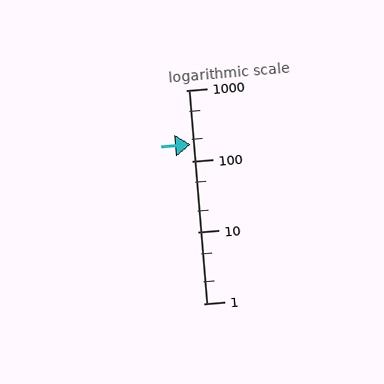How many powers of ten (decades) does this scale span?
The scale spans 3 decades, from 1 to 1000.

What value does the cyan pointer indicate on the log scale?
The pointer indicates approximately 170.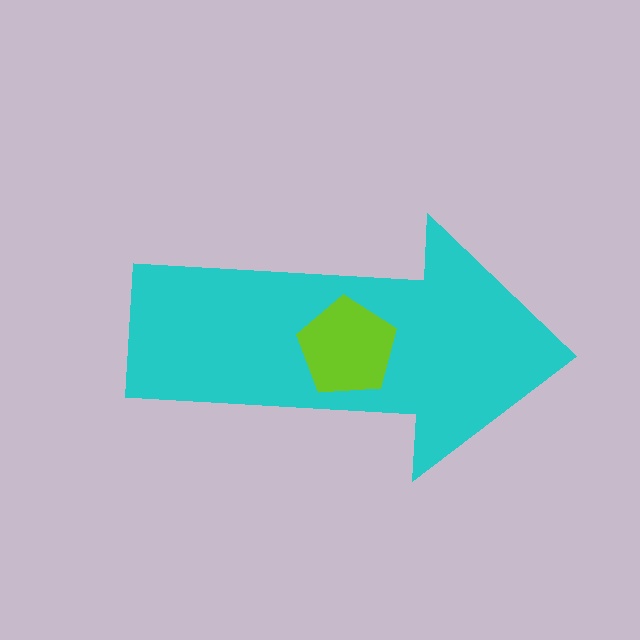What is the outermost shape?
The cyan arrow.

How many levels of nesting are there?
2.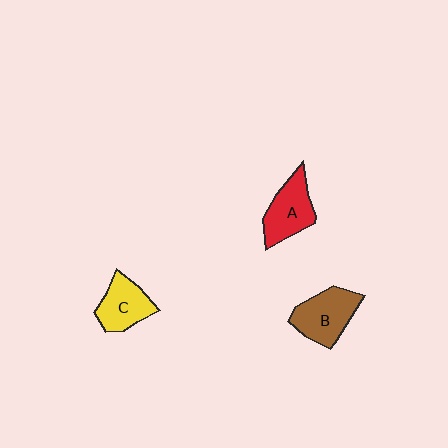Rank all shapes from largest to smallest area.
From largest to smallest: B (brown), A (red), C (yellow).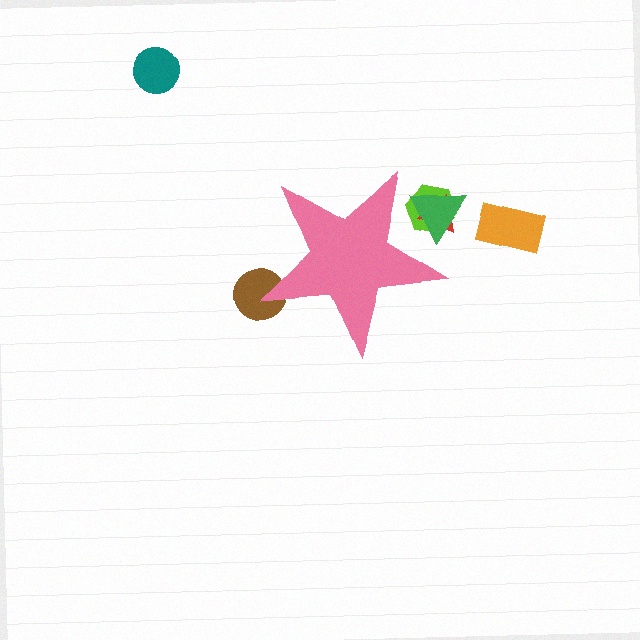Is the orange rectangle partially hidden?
No, the orange rectangle is fully visible.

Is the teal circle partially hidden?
No, the teal circle is fully visible.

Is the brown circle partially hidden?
Yes, the brown circle is partially hidden behind the pink star.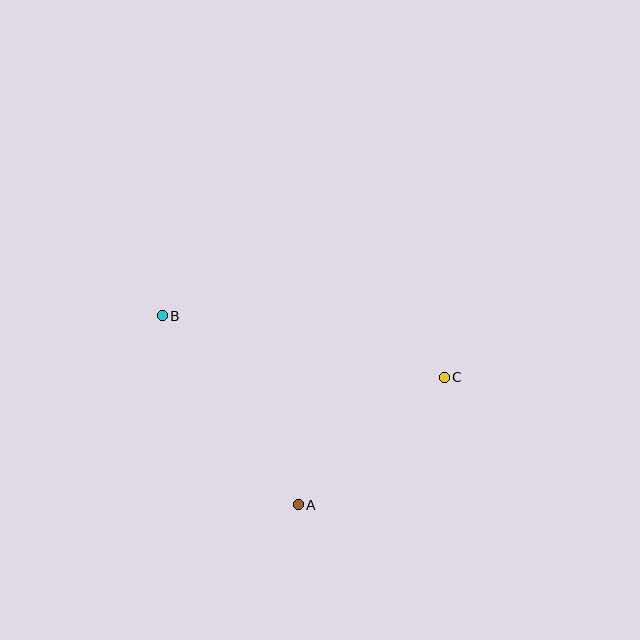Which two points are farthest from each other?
Points B and C are farthest from each other.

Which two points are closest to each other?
Points A and C are closest to each other.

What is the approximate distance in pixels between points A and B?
The distance between A and B is approximately 233 pixels.